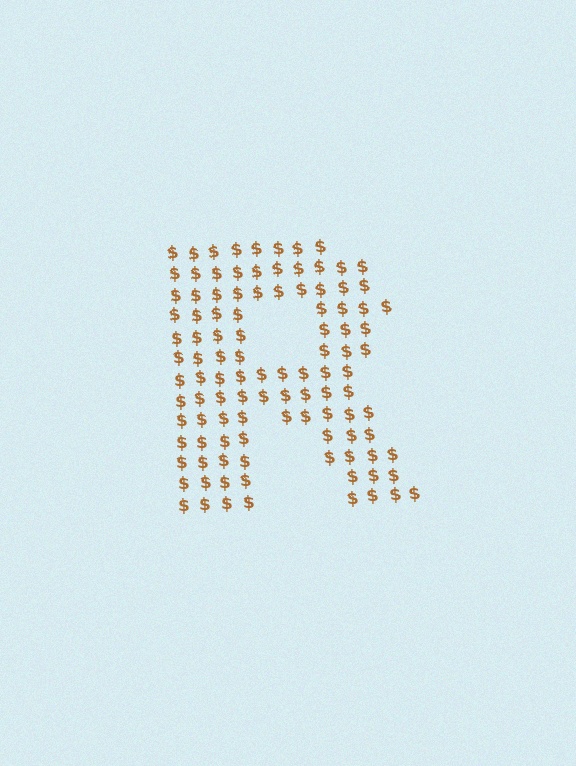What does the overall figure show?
The overall figure shows the letter R.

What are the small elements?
The small elements are dollar signs.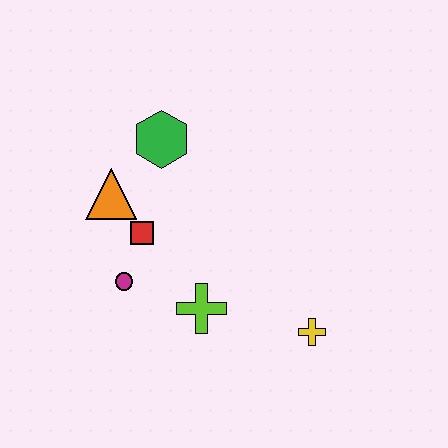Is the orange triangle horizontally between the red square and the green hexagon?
No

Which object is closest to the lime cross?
The magenta circle is closest to the lime cross.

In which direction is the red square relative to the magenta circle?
The red square is above the magenta circle.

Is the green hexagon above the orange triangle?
Yes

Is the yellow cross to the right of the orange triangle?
Yes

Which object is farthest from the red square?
The yellow cross is farthest from the red square.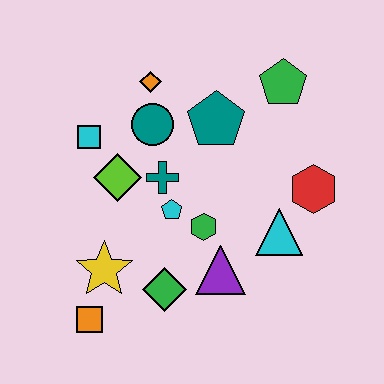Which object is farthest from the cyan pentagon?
The green pentagon is farthest from the cyan pentagon.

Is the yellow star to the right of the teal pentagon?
No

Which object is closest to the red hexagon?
The cyan triangle is closest to the red hexagon.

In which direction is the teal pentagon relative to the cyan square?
The teal pentagon is to the right of the cyan square.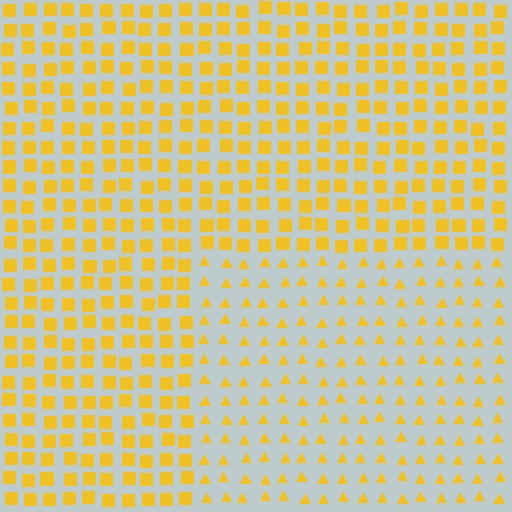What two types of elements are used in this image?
The image uses triangles inside the rectangle region and squares outside it.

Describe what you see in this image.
The image is filled with small yellow elements arranged in a uniform grid. A rectangle-shaped region contains triangles, while the surrounding area contains squares. The boundary is defined purely by the change in element shape.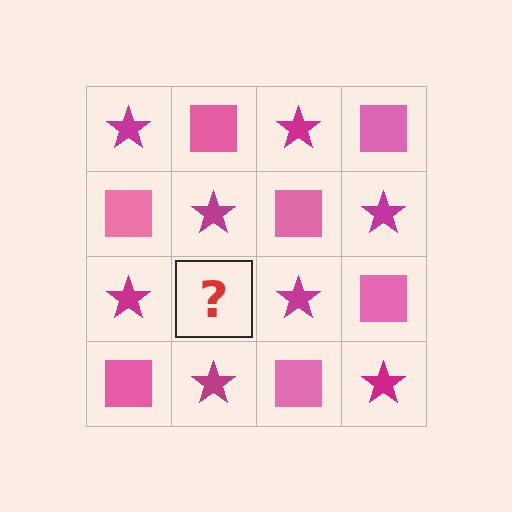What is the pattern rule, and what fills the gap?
The rule is that it alternates magenta star and pink square in a checkerboard pattern. The gap should be filled with a pink square.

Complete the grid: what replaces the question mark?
The question mark should be replaced with a pink square.